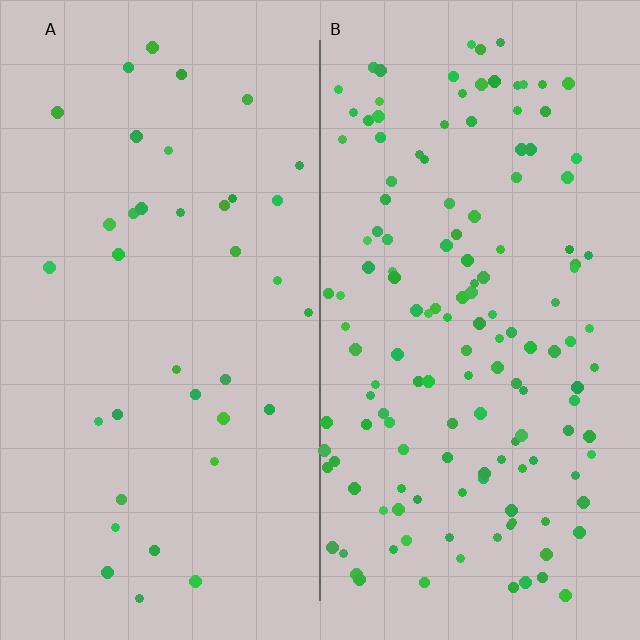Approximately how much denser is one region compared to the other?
Approximately 3.9× — region B over region A.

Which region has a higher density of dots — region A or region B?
B (the right).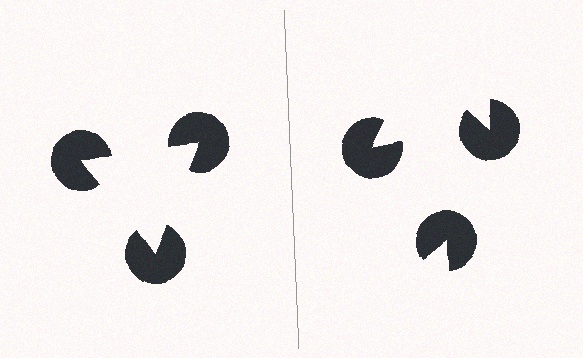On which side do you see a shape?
An illusory triangle appears on the left side. On the right side the wedge cuts are rotated, so no coherent shape forms.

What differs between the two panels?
The pac-man discs are positioned identically on both sides; only the wedge orientations differ. On the left they align to a triangle; on the right they are misaligned.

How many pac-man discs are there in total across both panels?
6 — 3 on each side.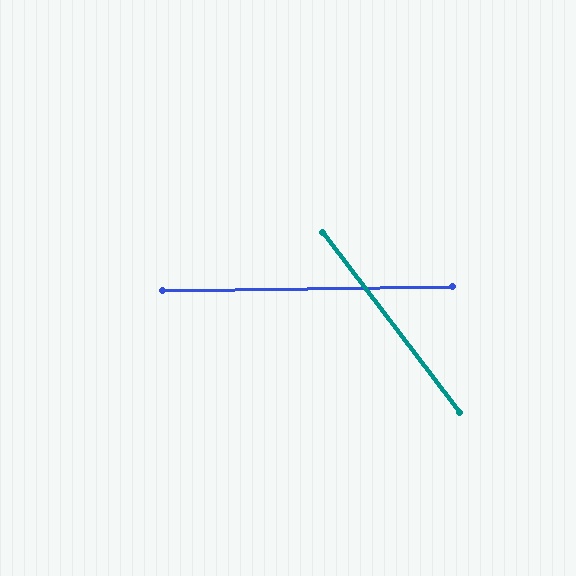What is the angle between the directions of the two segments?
Approximately 54 degrees.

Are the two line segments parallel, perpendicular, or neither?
Neither parallel nor perpendicular — they differ by about 54°.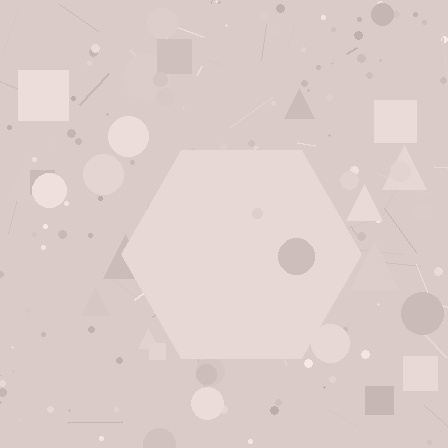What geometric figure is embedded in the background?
A hexagon is embedded in the background.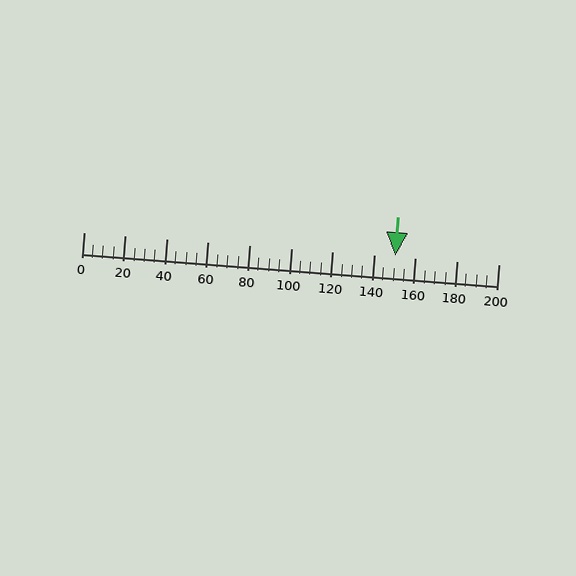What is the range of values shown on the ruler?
The ruler shows values from 0 to 200.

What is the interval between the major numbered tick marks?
The major tick marks are spaced 20 units apart.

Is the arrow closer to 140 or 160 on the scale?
The arrow is closer to 160.